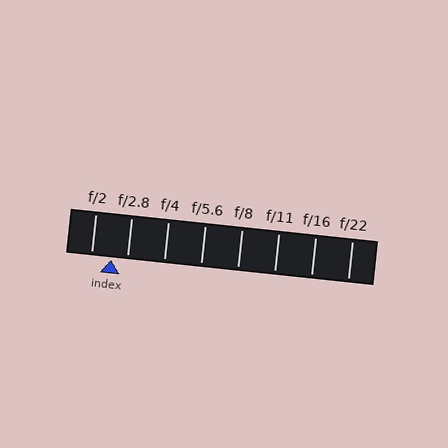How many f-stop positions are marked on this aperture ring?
There are 8 f-stop positions marked.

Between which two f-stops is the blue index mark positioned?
The index mark is between f/2 and f/2.8.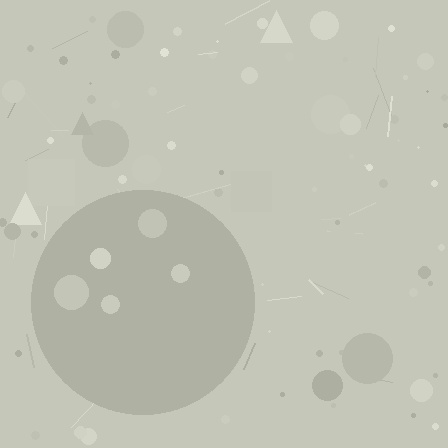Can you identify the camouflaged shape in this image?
The camouflaged shape is a circle.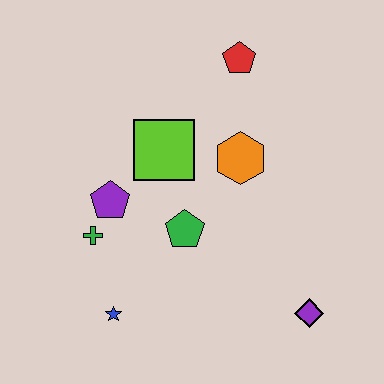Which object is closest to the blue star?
The green cross is closest to the blue star.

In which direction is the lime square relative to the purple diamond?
The lime square is above the purple diamond.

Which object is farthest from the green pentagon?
The red pentagon is farthest from the green pentagon.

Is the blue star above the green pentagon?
No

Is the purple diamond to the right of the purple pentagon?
Yes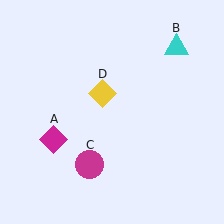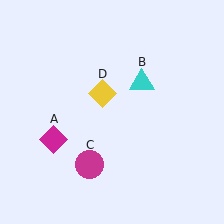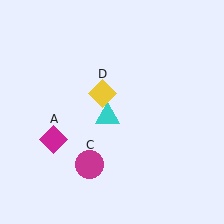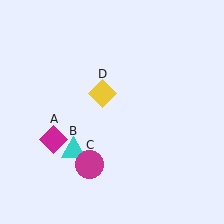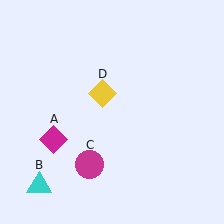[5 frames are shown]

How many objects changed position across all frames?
1 object changed position: cyan triangle (object B).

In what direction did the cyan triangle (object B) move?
The cyan triangle (object B) moved down and to the left.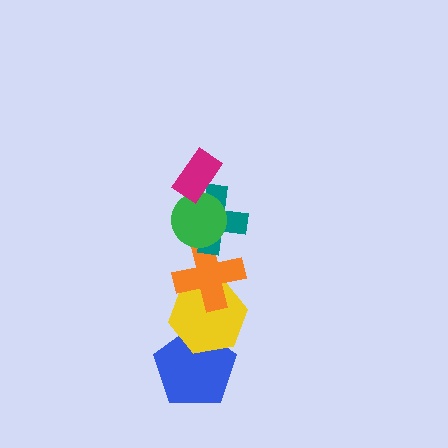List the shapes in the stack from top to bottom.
From top to bottom: the magenta rectangle, the green circle, the teal cross, the orange cross, the yellow hexagon, the blue pentagon.